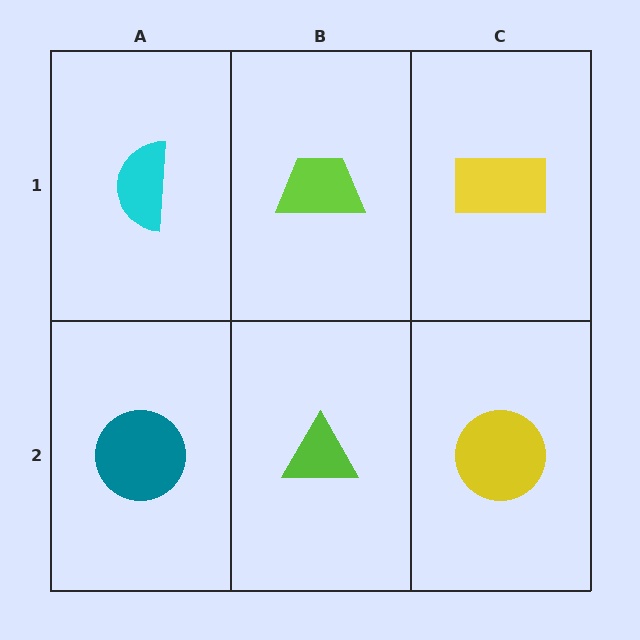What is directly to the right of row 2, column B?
A yellow circle.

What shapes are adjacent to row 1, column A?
A teal circle (row 2, column A), a lime trapezoid (row 1, column B).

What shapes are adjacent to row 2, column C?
A yellow rectangle (row 1, column C), a lime triangle (row 2, column B).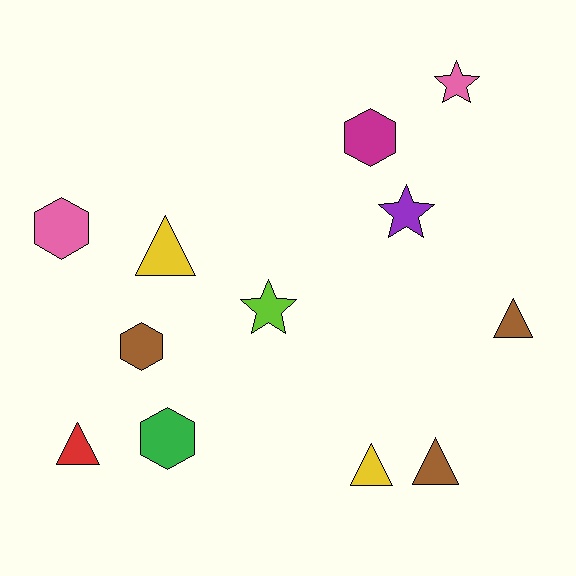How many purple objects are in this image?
There is 1 purple object.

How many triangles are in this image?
There are 5 triangles.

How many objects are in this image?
There are 12 objects.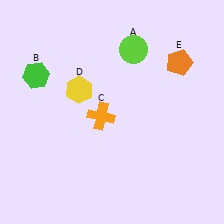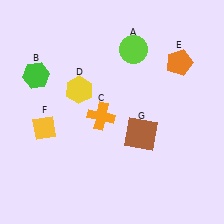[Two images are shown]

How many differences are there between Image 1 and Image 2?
There are 2 differences between the two images.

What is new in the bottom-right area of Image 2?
A brown square (G) was added in the bottom-right area of Image 2.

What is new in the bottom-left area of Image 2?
A yellow diamond (F) was added in the bottom-left area of Image 2.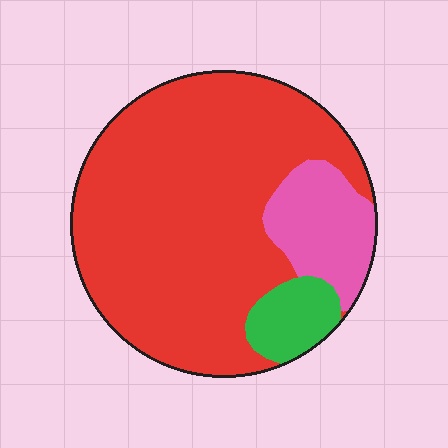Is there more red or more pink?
Red.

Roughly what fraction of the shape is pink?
Pink takes up about one sixth (1/6) of the shape.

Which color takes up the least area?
Green, at roughly 10%.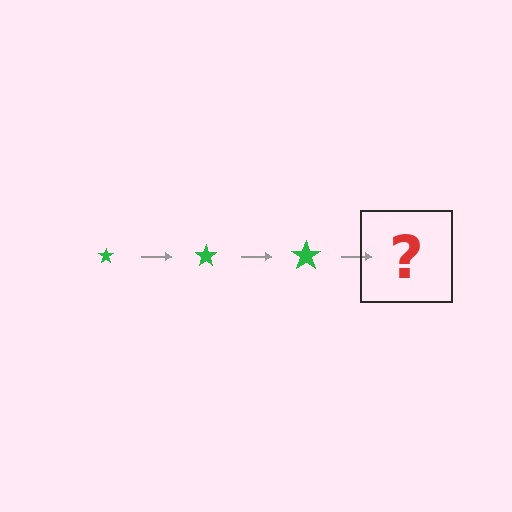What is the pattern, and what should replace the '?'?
The pattern is that the star gets progressively larger each step. The '?' should be a green star, larger than the previous one.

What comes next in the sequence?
The next element should be a green star, larger than the previous one.